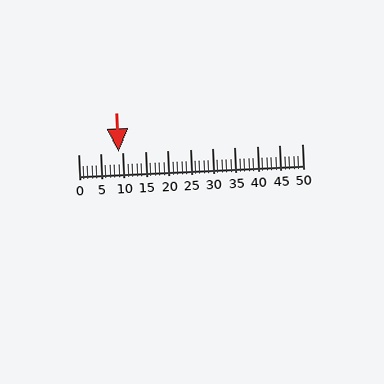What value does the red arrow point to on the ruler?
The red arrow points to approximately 9.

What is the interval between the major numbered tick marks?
The major tick marks are spaced 5 units apart.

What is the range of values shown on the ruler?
The ruler shows values from 0 to 50.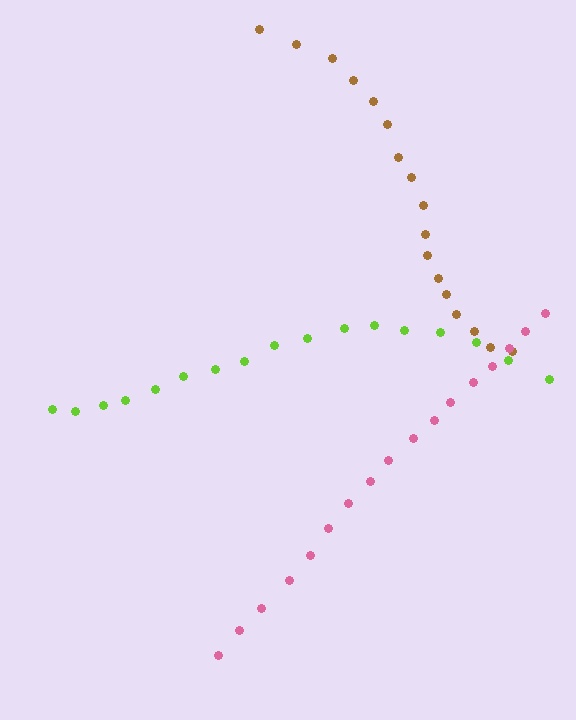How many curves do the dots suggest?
There are 3 distinct paths.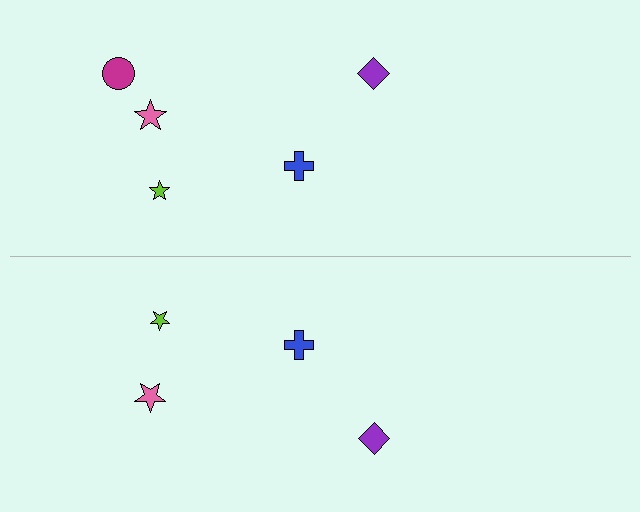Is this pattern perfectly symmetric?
No, the pattern is not perfectly symmetric. A magenta circle is missing from the bottom side.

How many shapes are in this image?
There are 9 shapes in this image.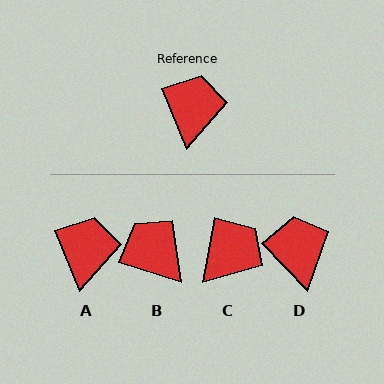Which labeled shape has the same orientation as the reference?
A.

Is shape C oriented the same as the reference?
No, it is off by about 33 degrees.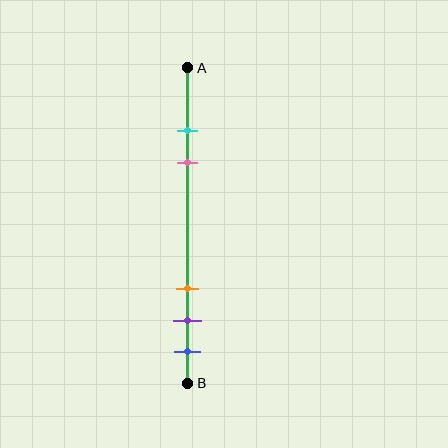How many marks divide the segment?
There are 5 marks dividing the segment.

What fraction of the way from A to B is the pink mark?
The pink mark is approximately 30% (0.3) of the way from A to B.